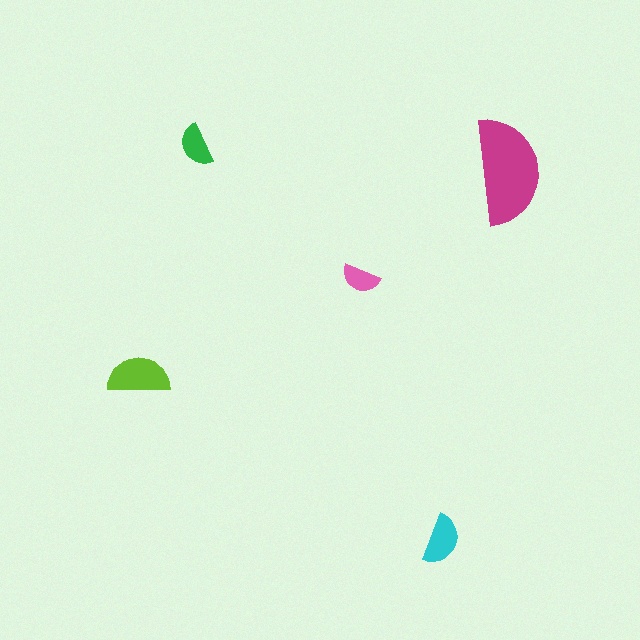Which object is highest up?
The green semicircle is topmost.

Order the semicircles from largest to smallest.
the magenta one, the lime one, the cyan one, the green one, the pink one.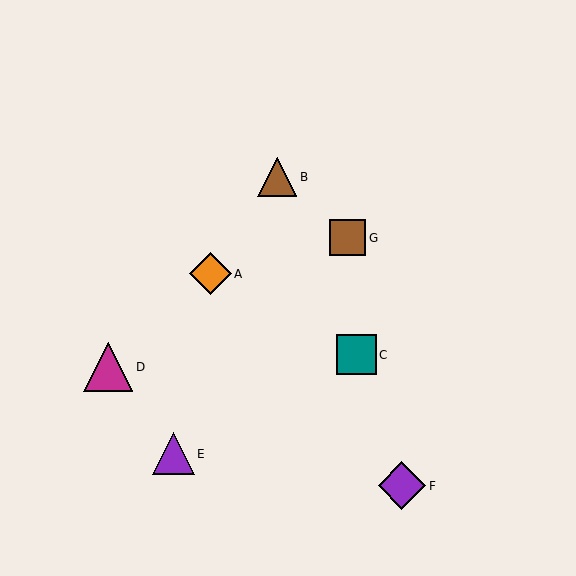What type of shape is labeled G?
Shape G is a brown square.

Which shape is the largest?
The magenta triangle (labeled D) is the largest.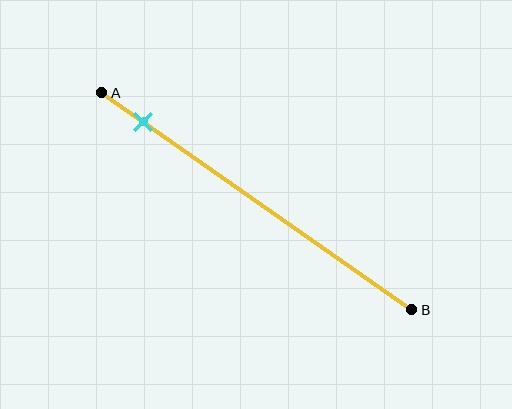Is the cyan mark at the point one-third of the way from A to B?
No, the mark is at about 15% from A, not at the 33% one-third point.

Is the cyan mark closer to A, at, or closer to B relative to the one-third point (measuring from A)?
The cyan mark is closer to point A than the one-third point of segment AB.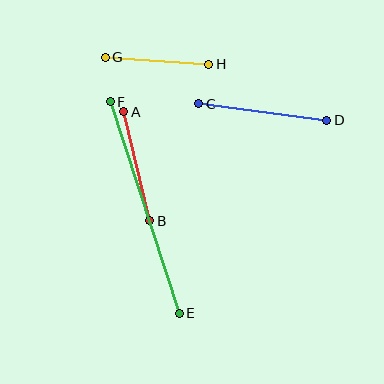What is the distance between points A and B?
The distance is approximately 112 pixels.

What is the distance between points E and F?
The distance is approximately 223 pixels.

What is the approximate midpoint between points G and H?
The midpoint is at approximately (157, 61) pixels.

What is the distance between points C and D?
The distance is approximately 129 pixels.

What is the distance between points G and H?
The distance is approximately 104 pixels.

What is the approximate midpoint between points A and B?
The midpoint is at approximately (137, 166) pixels.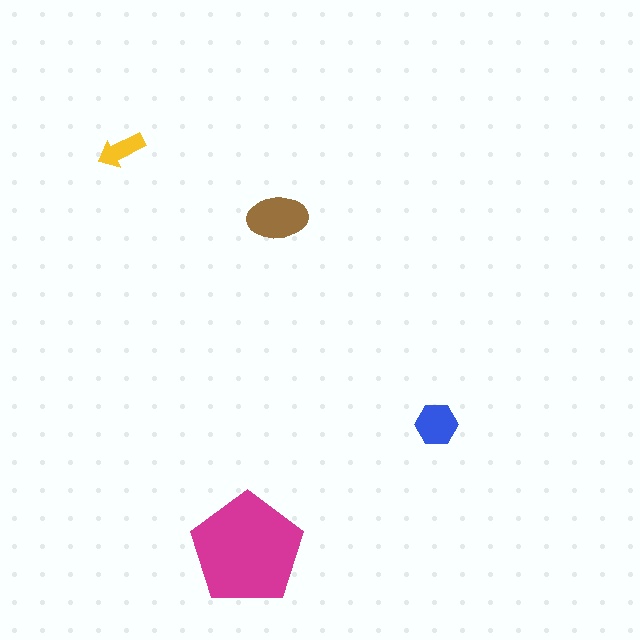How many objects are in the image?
There are 4 objects in the image.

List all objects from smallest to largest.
The yellow arrow, the blue hexagon, the brown ellipse, the magenta pentagon.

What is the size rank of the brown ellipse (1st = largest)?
2nd.